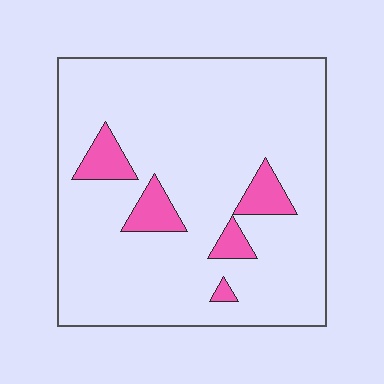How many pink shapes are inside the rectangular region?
5.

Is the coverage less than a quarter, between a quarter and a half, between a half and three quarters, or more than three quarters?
Less than a quarter.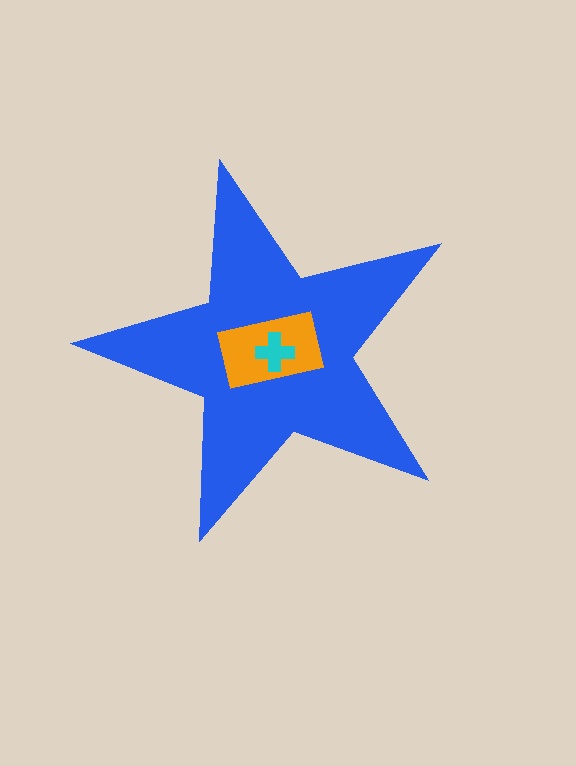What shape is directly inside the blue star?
The orange rectangle.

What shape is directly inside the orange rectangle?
The cyan cross.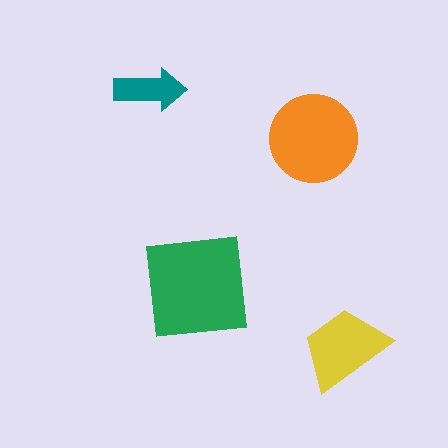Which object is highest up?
The teal arrow is topmost.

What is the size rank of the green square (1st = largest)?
1st.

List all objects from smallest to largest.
The teal arrow, the yellow trapezoid, the orange circle, the green square.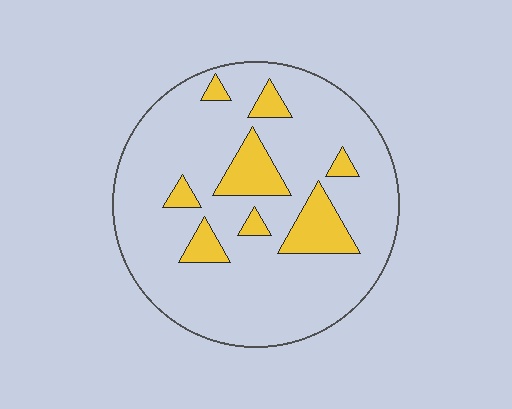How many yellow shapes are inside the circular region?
8.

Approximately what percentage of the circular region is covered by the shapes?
Approximately 15%.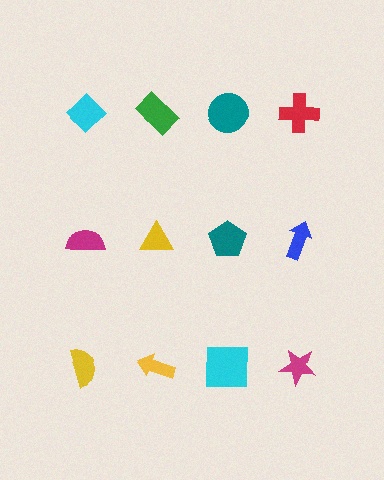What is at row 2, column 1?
A magenta semicircle.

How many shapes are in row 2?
4 shapes.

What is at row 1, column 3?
A teal circle.